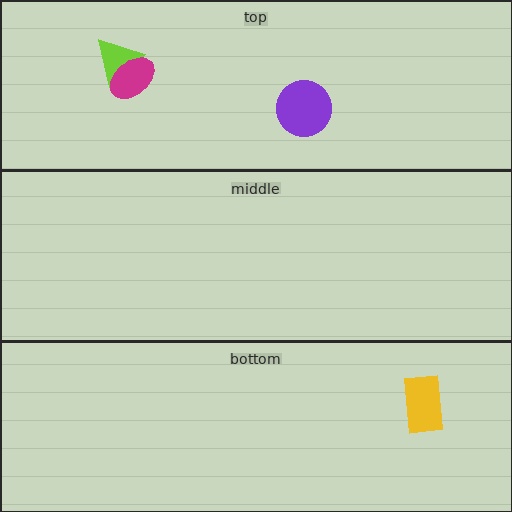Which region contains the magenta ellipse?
The top region.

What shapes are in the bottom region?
The yellow rectangle.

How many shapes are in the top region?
3.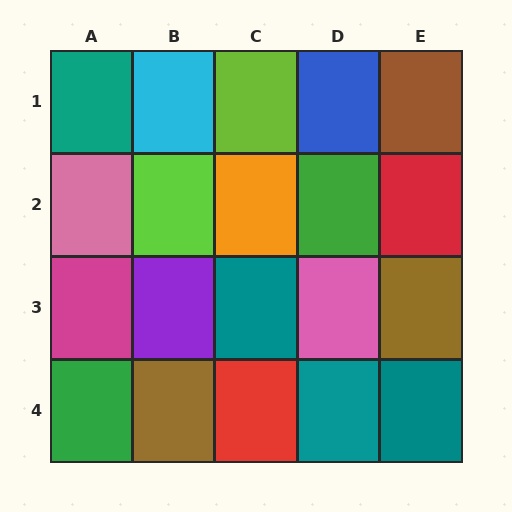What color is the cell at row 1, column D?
Blue.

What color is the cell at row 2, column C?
Orange.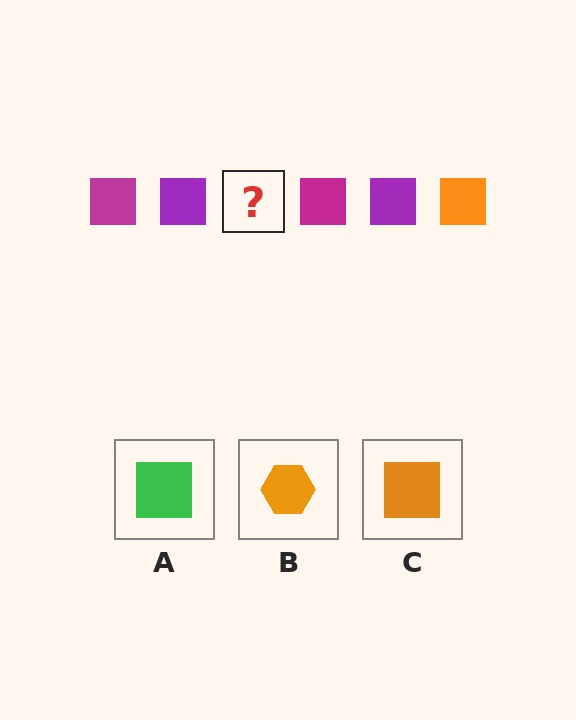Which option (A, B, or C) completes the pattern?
C.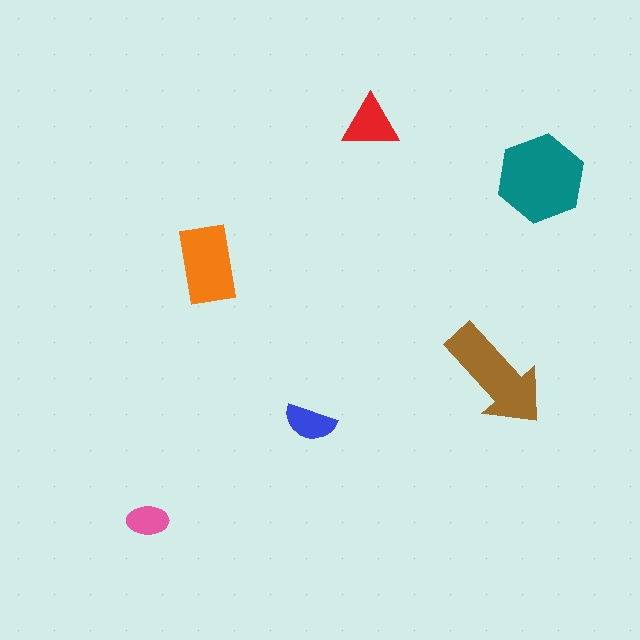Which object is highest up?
The red triangle is topmost.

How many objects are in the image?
There are 6 objects in the image.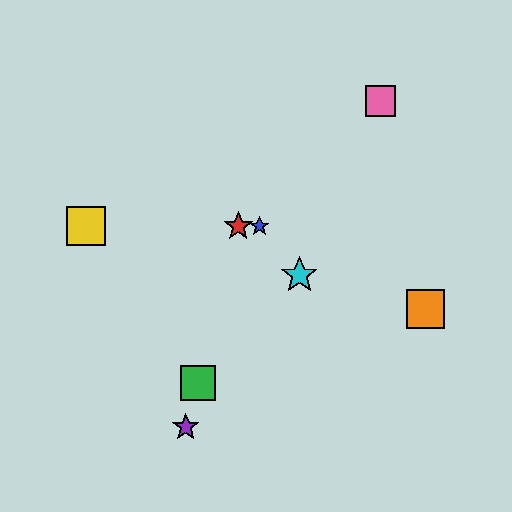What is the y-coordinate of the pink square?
The pink square is at y≈101.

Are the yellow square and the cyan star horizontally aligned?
No, the yellow square is at y≈226 and the cyan star is at y≈275.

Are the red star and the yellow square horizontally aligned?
Yes, both are at y≈226.